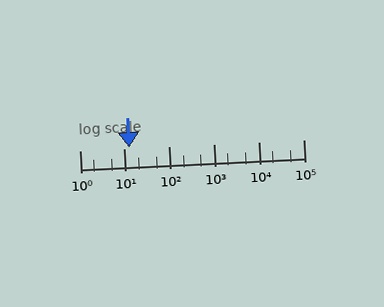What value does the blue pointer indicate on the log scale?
The pointer indicates approximately 13.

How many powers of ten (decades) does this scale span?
The scale spans 5 decades, from 1 to 100000.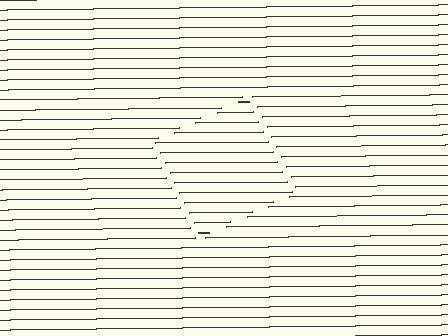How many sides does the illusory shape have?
4 sides — the line-ends trace a square.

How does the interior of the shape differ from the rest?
The interior of the shape contains the same grating, shifted by half a period — the contour is defined by the phase discontinuity where line-ends from the inner and outer gratings abut.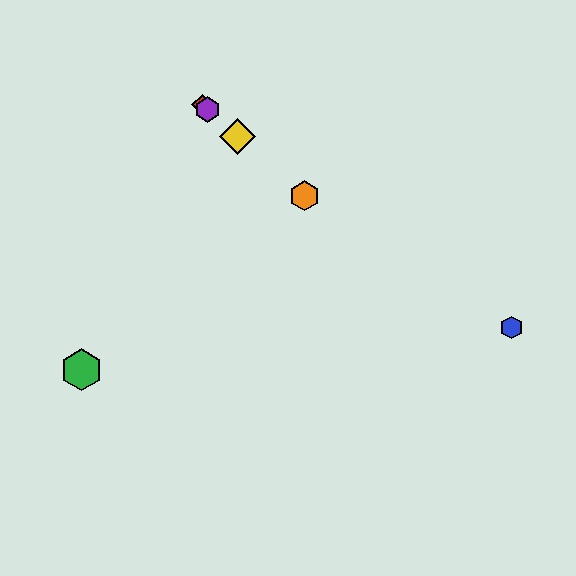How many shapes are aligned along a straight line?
4 shapes (the red diamond, the yellow diamond, the purple hexagon, the orange hexagon) are aligned along a straight line.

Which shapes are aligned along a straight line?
The red diamond, the yellow diamond, the purple hexagon, the orange hexagon are aligned along a straight line.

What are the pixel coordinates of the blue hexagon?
The blue hexagon is at (511, 328).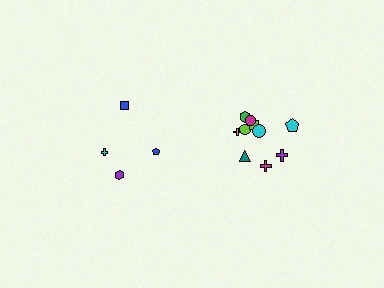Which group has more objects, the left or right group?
The right group.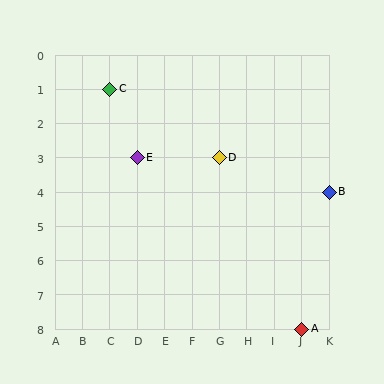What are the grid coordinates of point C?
Point C is at grid coordinates (C, 1).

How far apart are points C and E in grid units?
Points C and E are 1 column and 2 rows apart (about 2.2 grid units diagonally).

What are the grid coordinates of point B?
Point B is at grid coordinates (K, 4).